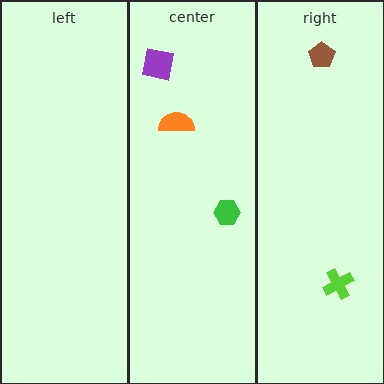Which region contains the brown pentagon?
The right region.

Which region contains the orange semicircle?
The center region.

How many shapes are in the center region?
3.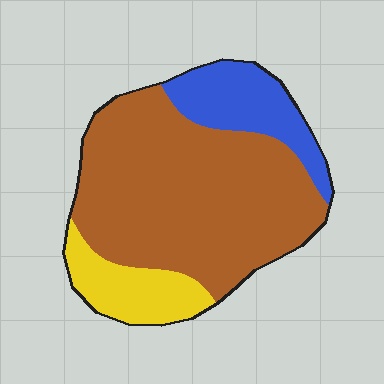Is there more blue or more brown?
Brown.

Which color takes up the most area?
Brown, at roughly 70%.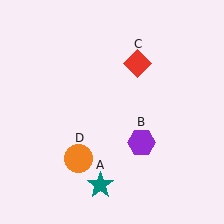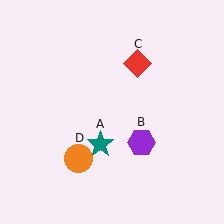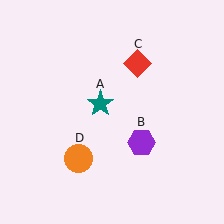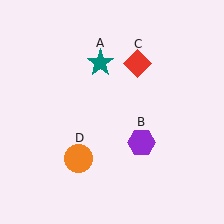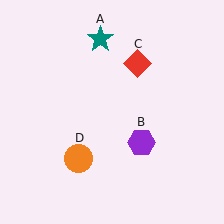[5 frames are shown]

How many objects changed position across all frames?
1 object changed position: teal star (object A).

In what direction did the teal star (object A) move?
The teal star (object A) moved up.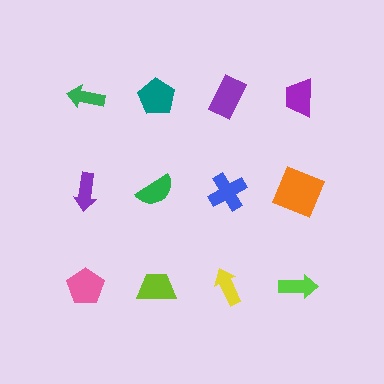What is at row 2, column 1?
A purple arrow.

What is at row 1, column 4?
A purple trapezoid.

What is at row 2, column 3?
A blue cross.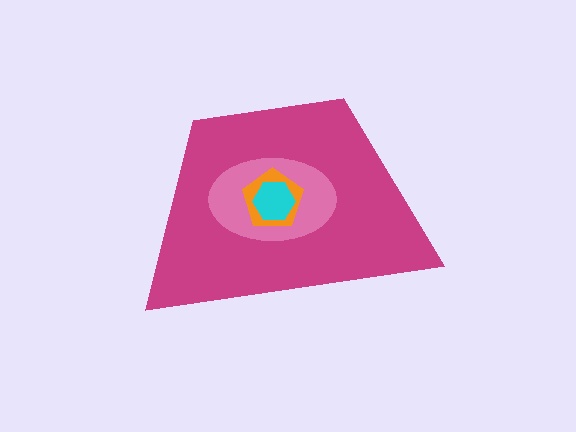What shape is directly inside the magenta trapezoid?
The pink ellipse.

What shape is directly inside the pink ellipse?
The orange pentagon.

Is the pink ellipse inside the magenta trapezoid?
Yes.